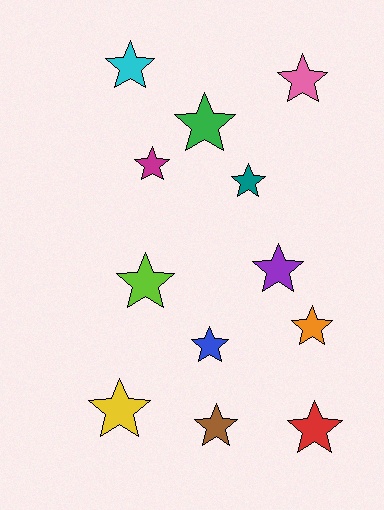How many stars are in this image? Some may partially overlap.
There are 12 stars.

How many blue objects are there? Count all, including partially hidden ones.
There is 1 blue object.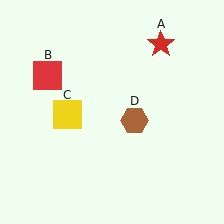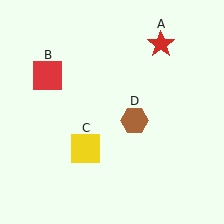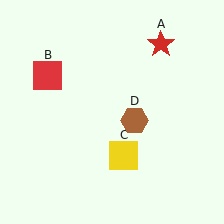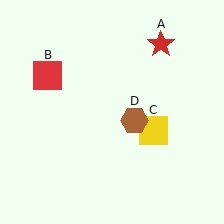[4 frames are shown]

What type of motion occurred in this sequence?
The yellow square (object C) rotated counterclockwise around the center of the scene.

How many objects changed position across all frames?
1 object changed position: yellow square (object C).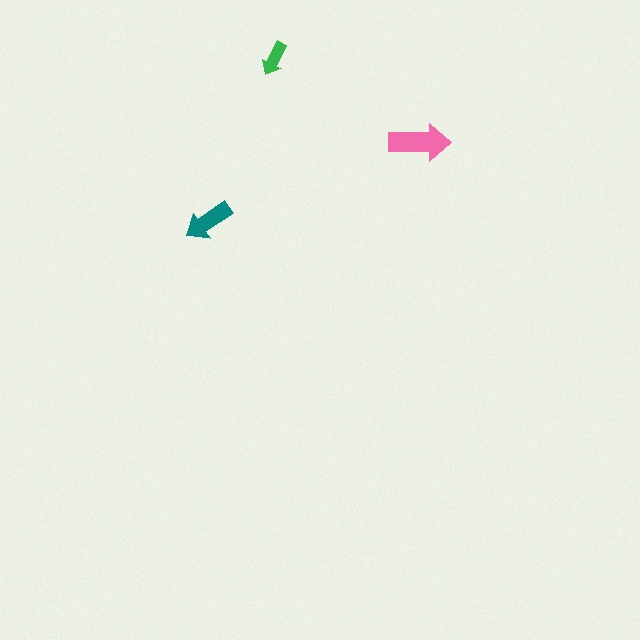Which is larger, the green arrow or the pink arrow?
The pink one.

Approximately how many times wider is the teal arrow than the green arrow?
About 1.5 times wider.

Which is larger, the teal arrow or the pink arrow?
The pink one.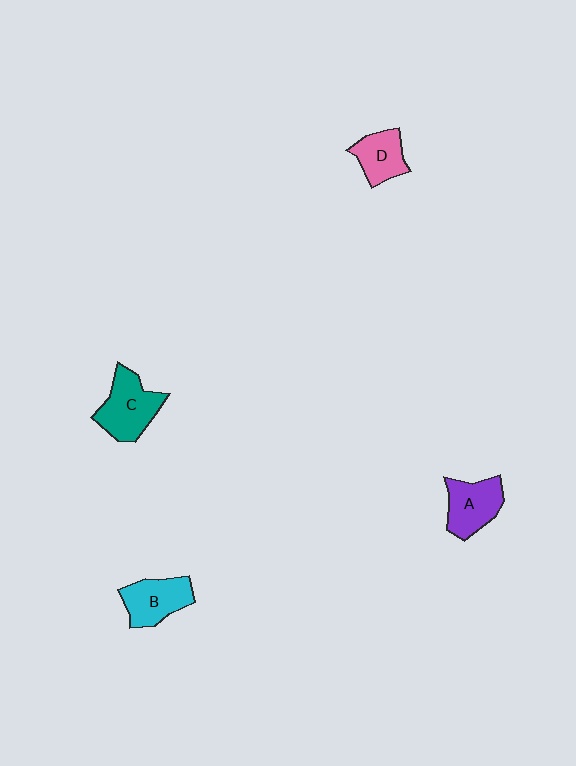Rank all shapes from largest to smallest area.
From largest to smallest: C (teal), B (cyan), A (purple), D (pink).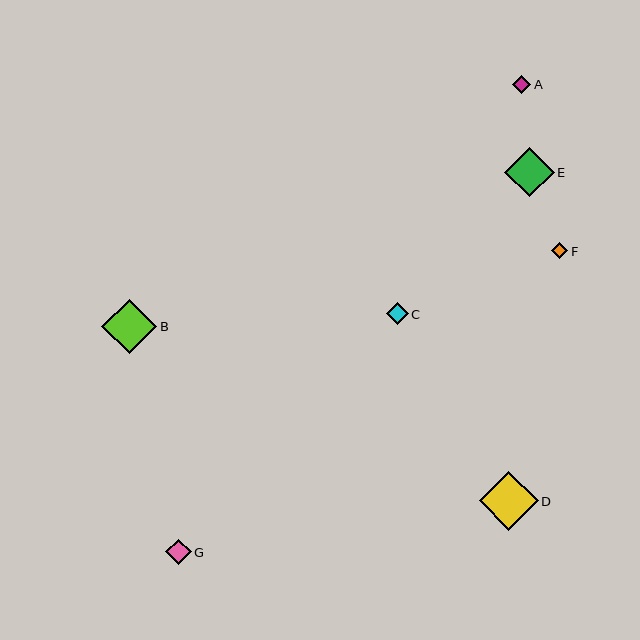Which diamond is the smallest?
Diamond F is the smallest with a size of approximately 17 pixels.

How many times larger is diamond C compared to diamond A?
Diamond C is approximately 1.2 times the size of diamond A.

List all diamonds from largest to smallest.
From largest to smallest: D, B, E, G, C, A, F.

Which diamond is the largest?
Diamond D is the largest with a size of approximately 59 pixels.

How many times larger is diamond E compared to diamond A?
Diamond E is approximately 2.7 times the size of diamond A.